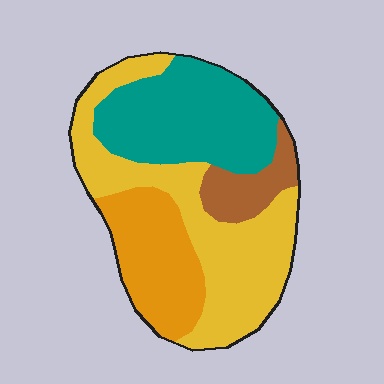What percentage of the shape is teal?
Teal takes up about one third (1/3) of the shape.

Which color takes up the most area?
Yellow, at roughly 40%.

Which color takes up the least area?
Brown, at roughly 10%.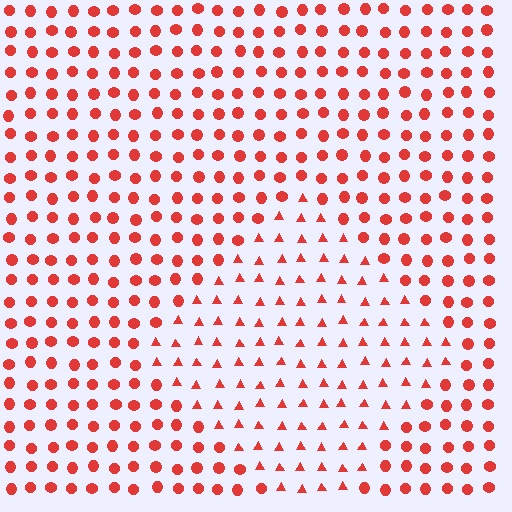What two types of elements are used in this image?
The image uses triangles inside the diamond region and circles outside it.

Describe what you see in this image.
The image is filled with small red elements arranged in a uniform grid. A diamond-shaped region contains triangles, while the surrounding area contains circles. The boundary is defined purely by the change in element shape.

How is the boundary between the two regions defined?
The boundary is defined by a change in element shape: triangles inside vs. circles outside. All elements share the same color and spacing.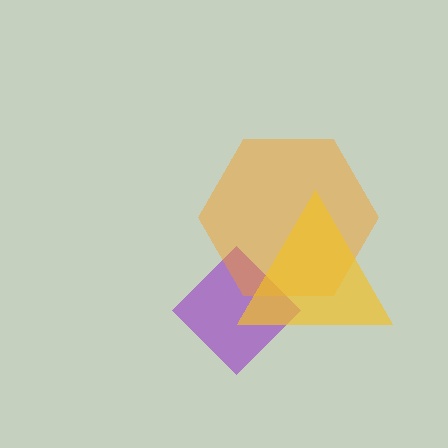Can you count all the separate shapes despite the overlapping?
Yes, there are 3 separate shapes.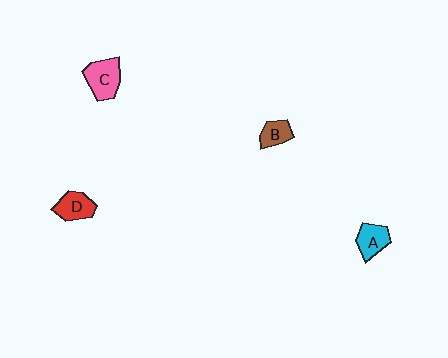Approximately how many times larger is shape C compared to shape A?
Approximately 1.3 times.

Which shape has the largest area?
Shape C (pink).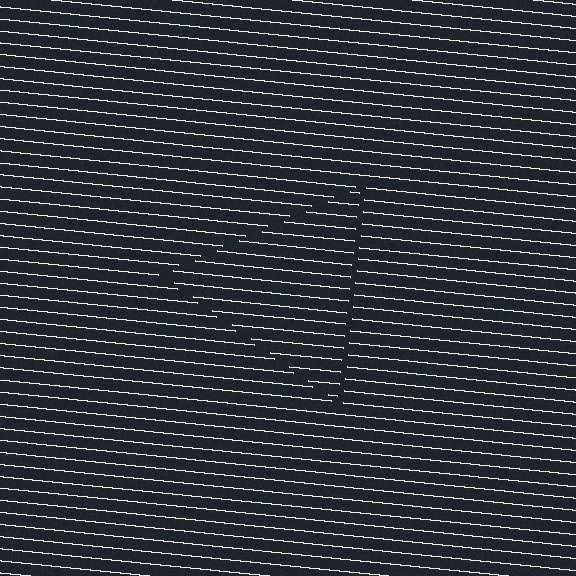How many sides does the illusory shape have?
3 sides — the line-ends trace a triangle.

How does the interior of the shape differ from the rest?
The interior of the shape contains the same grating, shifted by half a period — the contour is defined by the phase discontinuity where line-ends from the inner and outer gratings abut.